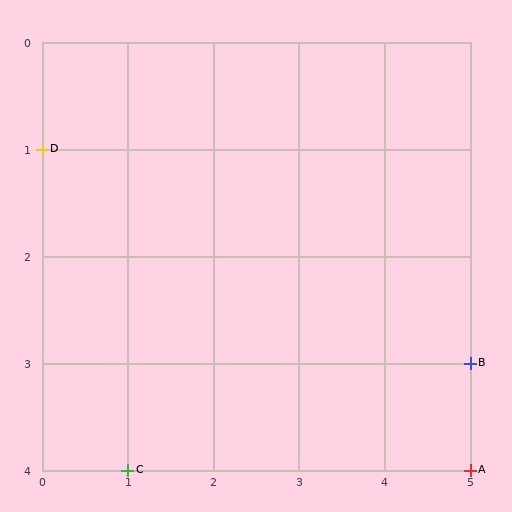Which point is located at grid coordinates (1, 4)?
Point C is at (1, 4).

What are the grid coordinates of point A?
Point A is at grid coordinates (5, 4).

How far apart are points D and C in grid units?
Points D and C are 1 column and 3 rows apart (about 3.2 grid units diagonally).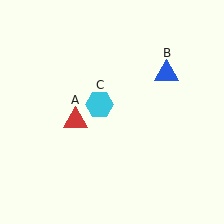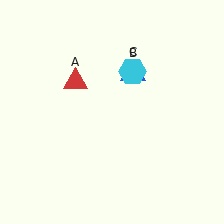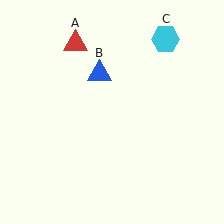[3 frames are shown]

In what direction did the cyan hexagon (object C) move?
The cyan hexagon (object C) moved up and to the right.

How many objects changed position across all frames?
3 objects changed position: red triangle (object A), blue triangle (object B), cyan hexagon (object C).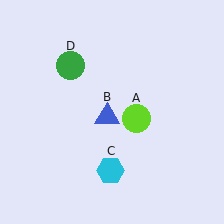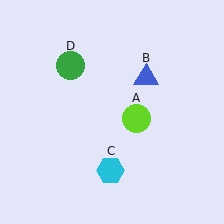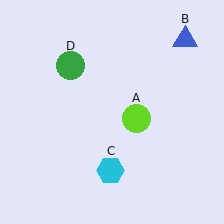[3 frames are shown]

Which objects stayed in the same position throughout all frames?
Lime circle (object A) and cyan hexagon (object C) and green circle (object D) remained stationary.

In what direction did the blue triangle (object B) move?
The blue triangle (object B) moved up and to the right.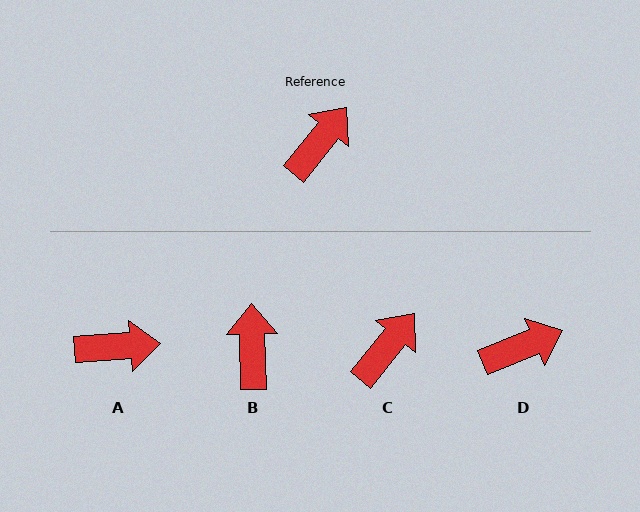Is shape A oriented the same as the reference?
No, it is off by about 47 degrees.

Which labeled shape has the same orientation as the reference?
C.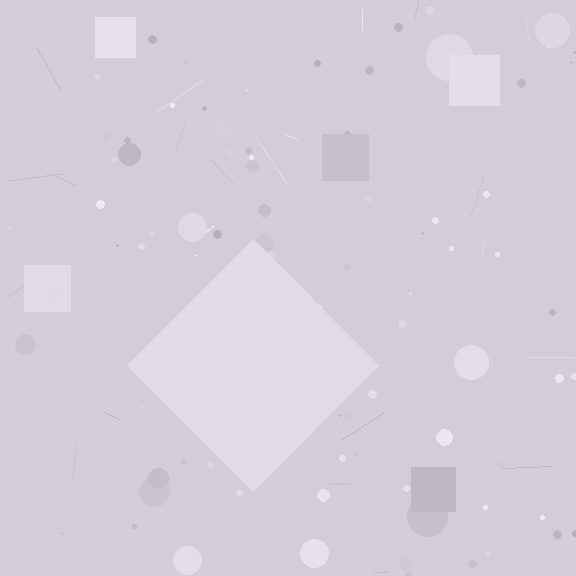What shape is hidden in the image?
A diamond is hidden in the image.